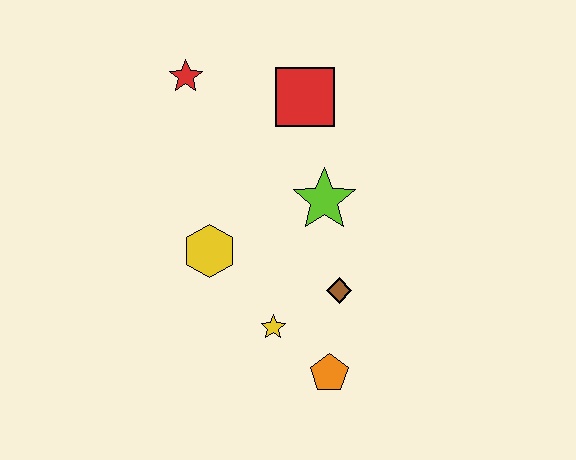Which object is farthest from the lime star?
The red star is farthest from the lime star.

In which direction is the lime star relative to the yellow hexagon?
The lime star is to the right of the yellow hexagon.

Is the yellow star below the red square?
Yes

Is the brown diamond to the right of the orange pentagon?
Yes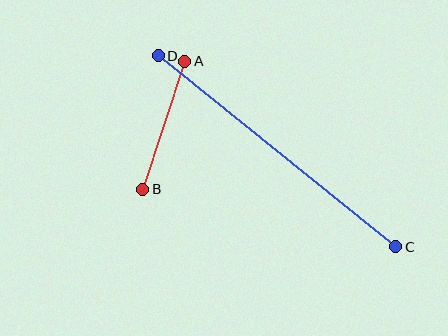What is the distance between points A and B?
The distance is approximately 134 pixels.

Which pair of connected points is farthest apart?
Points C and D are farthest apart.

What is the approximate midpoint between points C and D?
The midpoint is at approximately (277, 151) pixels.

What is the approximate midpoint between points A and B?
The midpoint is at approximately (164, 125) pixels.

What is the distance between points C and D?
The distance is approximately 305 pixels.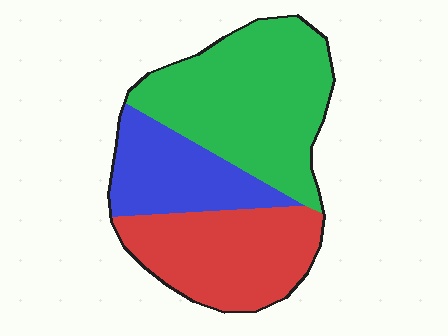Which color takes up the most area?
Green, at roughly 45%.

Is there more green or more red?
Green.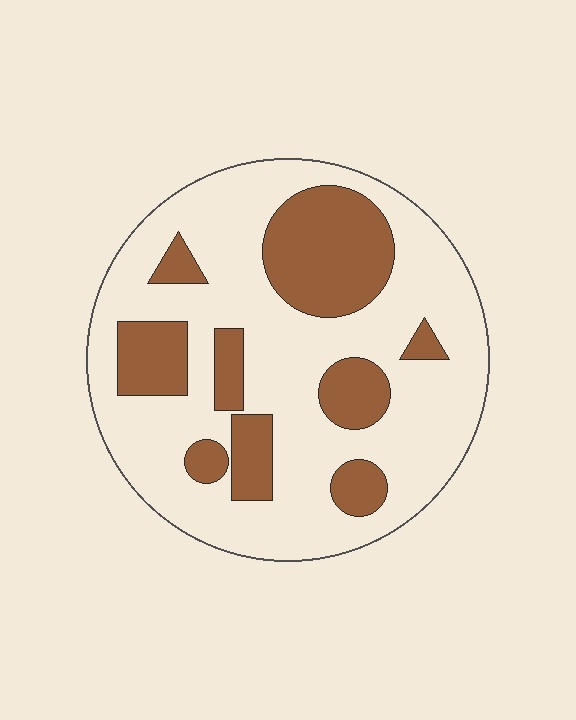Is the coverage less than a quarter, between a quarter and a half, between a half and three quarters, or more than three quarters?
Between a quarter and a half.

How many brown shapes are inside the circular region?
9.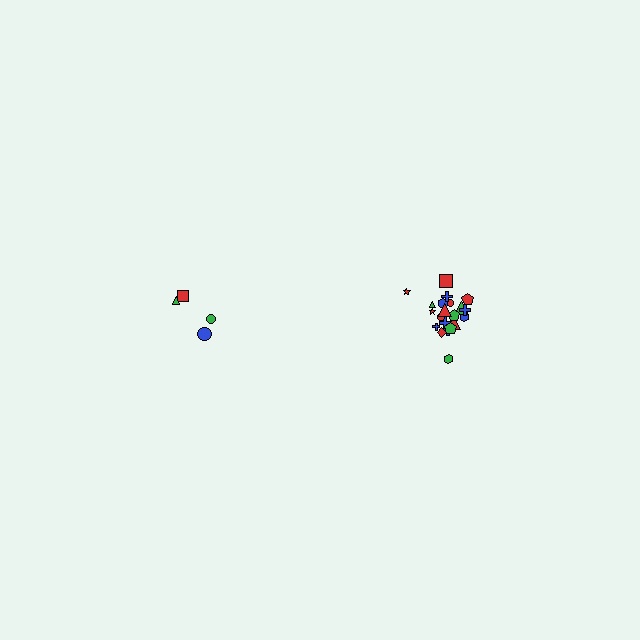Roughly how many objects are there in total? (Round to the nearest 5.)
Roughly 25 objects in total.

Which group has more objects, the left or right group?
The right group.